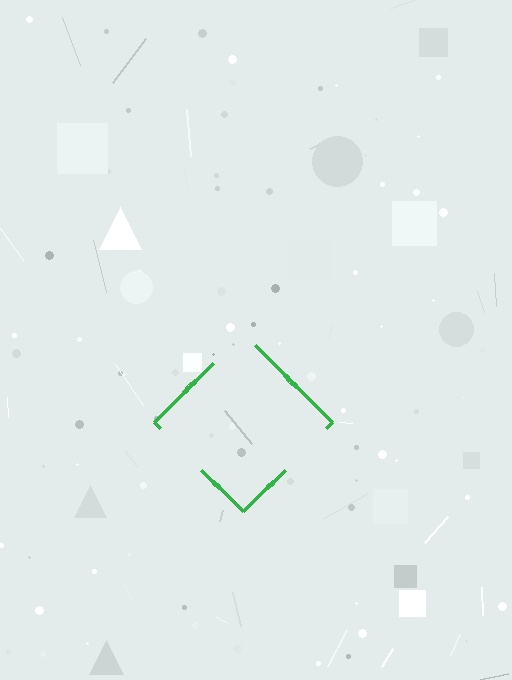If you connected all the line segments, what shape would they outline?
They would outline a diamond.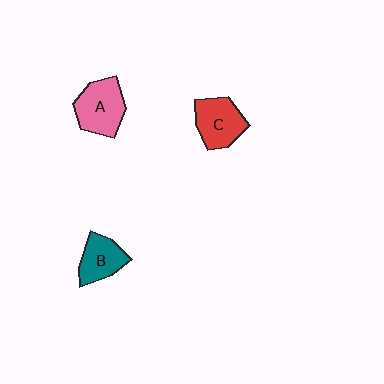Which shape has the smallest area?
Shape B (teal).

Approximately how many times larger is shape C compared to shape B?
Approximately 1.2 times.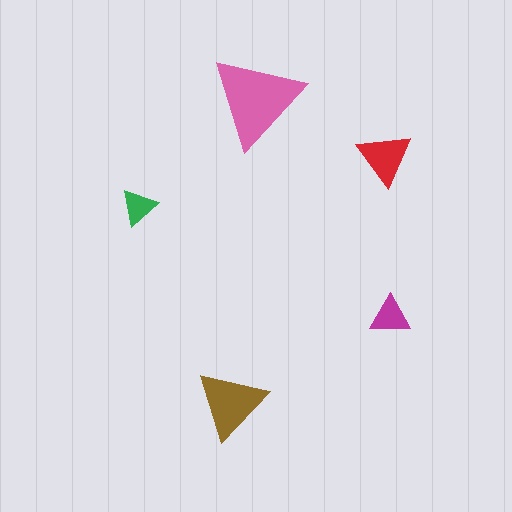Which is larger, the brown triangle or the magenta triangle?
The brown one.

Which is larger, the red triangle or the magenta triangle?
The red one.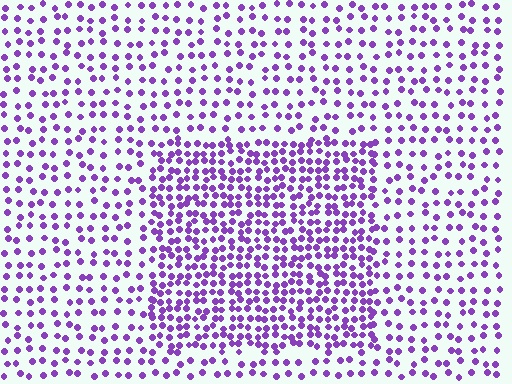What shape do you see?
I see a rectangle.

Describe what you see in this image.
The image contains small purple elements arranged at two different densities. A rectangle-shaped region is visible where the elements are more densely packed than the surrounding area.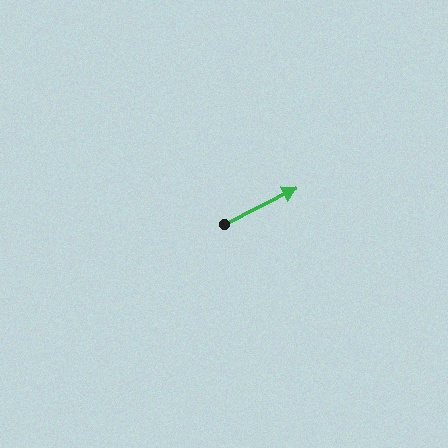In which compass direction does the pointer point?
Northeast.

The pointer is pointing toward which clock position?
Roughly 2 o'clock.